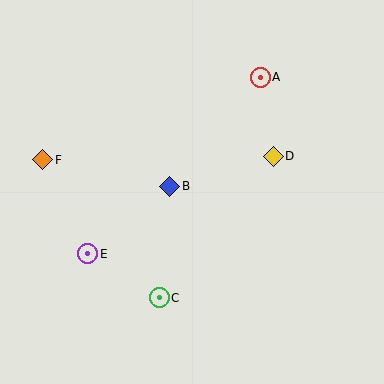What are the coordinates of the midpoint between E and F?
The midpoint between E and F is at (65, 207).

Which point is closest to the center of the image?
Point B at (170, 186) is closest to the center.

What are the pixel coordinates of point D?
Point D is at (273, 156).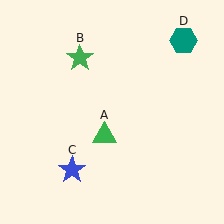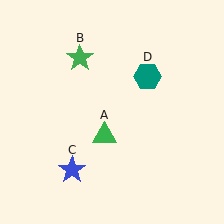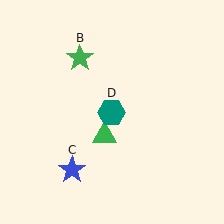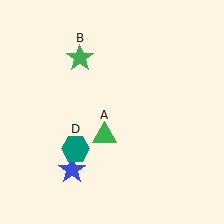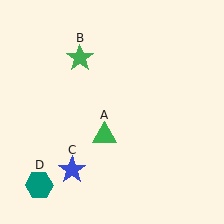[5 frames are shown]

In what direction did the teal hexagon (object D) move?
The teal hexagon (object D) moved down and to the left.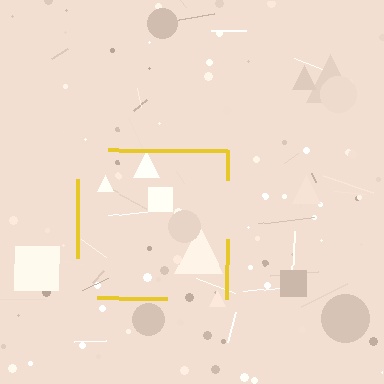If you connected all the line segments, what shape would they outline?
They would outline a square.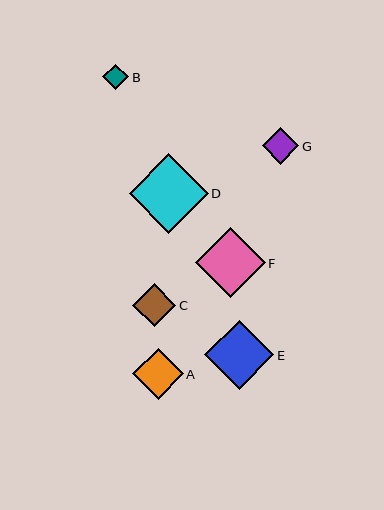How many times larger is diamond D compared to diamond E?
Diamond D is approximately 1.2 times the size of diamond E.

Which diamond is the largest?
Diamond D is the largest with a size of approximately 79 pixels.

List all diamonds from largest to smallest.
From largest to smallest: D, F, E, A, C, G, B.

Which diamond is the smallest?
Diamond B is the smallest with a size of approximately 26 pixels.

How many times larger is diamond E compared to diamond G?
Diamond E is approximately 1.9 times the size of diamond G.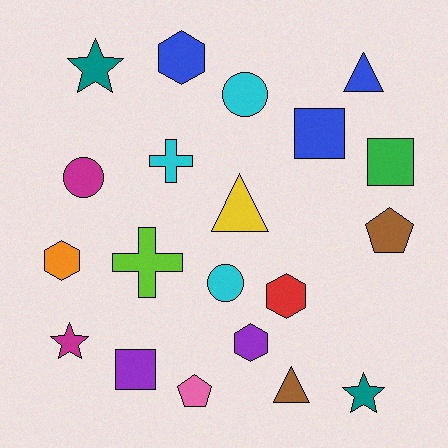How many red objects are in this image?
There is 1 red object.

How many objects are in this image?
There are 20 objects.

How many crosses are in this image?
There are 2 crosses.